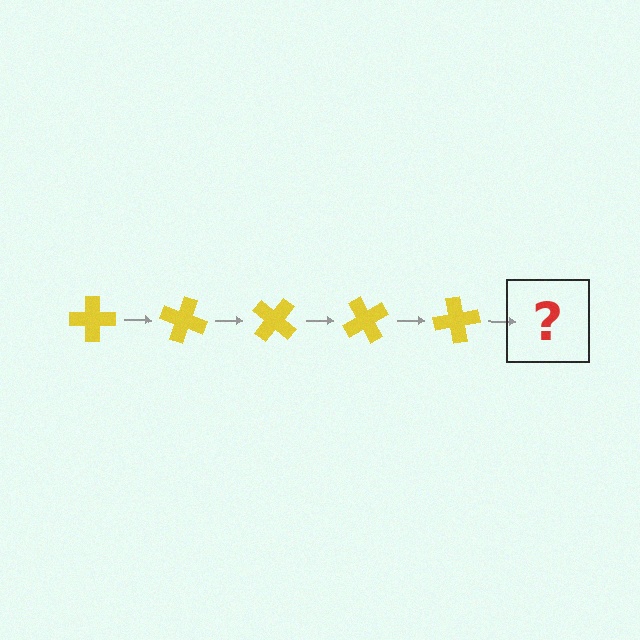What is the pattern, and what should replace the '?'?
The pattern is that the cross rotates 20 degrees each step. The '?' should be a yellow cross rotated 100 degrees.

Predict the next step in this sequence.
The next step is a yellow cross rotated 100 degrees.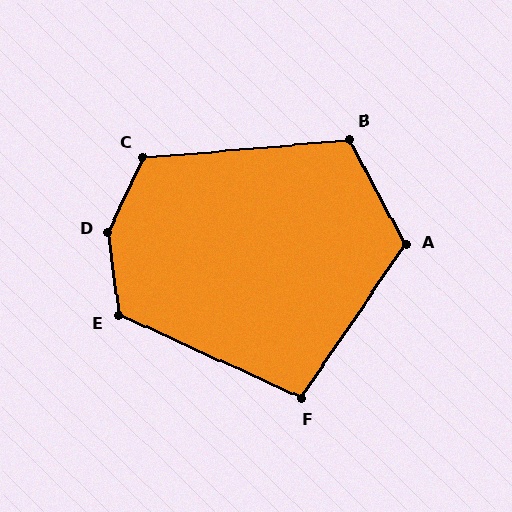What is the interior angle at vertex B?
Approximately 113 degrees (obtuse).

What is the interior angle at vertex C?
Approximately 120 degrees (obtuse).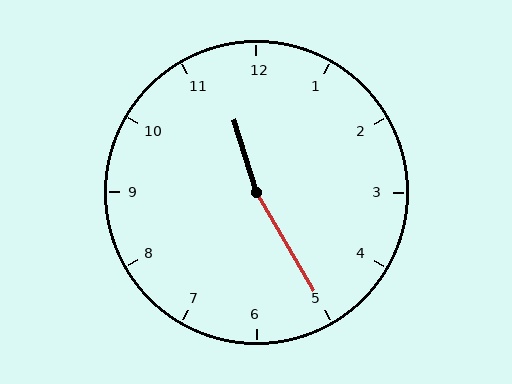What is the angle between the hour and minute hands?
Approximately 168 degrees.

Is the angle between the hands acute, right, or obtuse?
It is obtuse.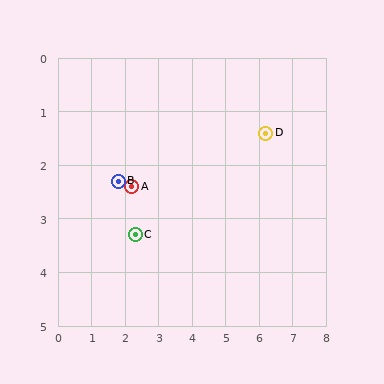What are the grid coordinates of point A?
Point A is at approximately (2.2, 2.4).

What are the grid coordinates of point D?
Point D is at approximately (6.2, 1.4).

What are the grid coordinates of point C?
Point C is at approximately (2.3, 3.3).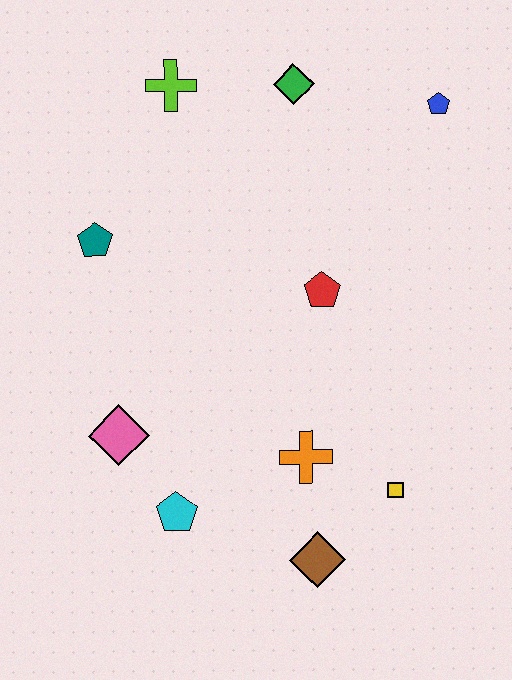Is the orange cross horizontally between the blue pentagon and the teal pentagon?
Yes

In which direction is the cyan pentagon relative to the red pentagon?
The cyan pentagon is below the red pentagon.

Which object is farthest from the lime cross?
The brown diamond is farthest from the lime cross.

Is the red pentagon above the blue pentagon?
No